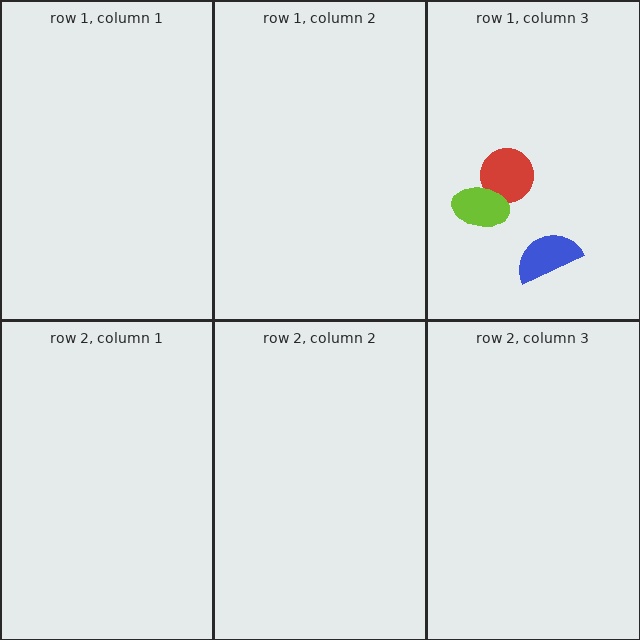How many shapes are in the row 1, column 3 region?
3.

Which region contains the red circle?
The row 1, column 3 region.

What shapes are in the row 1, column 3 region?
The blue semicircle, the red circle, the lime ellipse.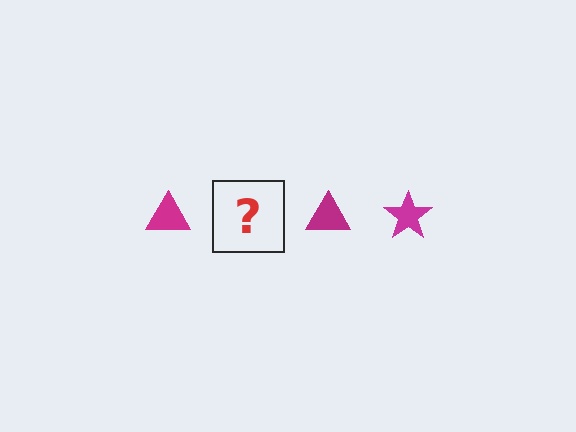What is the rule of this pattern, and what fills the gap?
The rule is that the pattern cycles through triangle, star shapes in magenta. The gap should be filled with a magenta star.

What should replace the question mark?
The question mark should be replaced with a magenta star.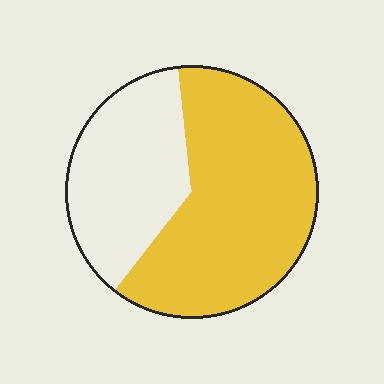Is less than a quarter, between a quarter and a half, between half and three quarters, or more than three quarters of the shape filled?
Between half and three quarters.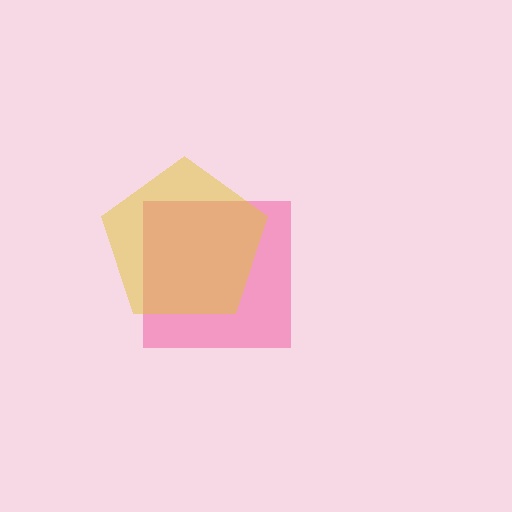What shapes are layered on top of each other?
The layered shapes are: a pink square, a yellow pentagon.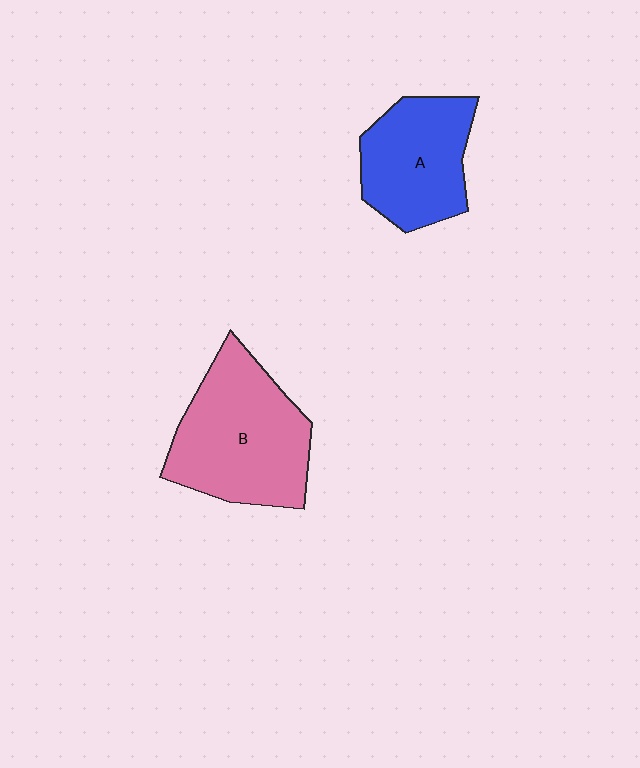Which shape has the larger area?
Shape B (pink).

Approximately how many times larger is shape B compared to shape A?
Approximately 1.3 times.